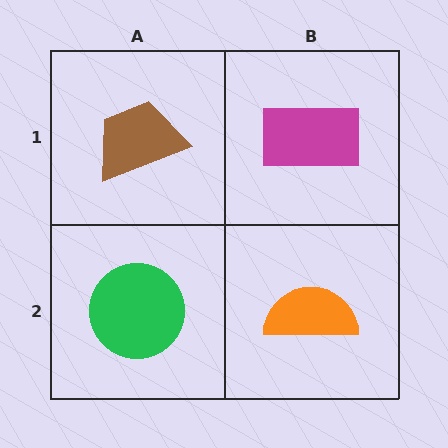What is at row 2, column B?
An orange semicircle.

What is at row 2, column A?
A green circle.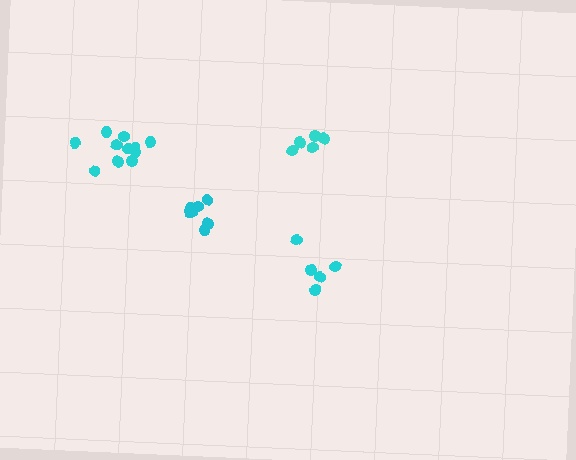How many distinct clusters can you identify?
There are 4 distinct clusters.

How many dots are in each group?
Group 1: 5 dots, Group 2: 8 dots, Group 3: 5 dots, Group 4: 11 dots (29 total).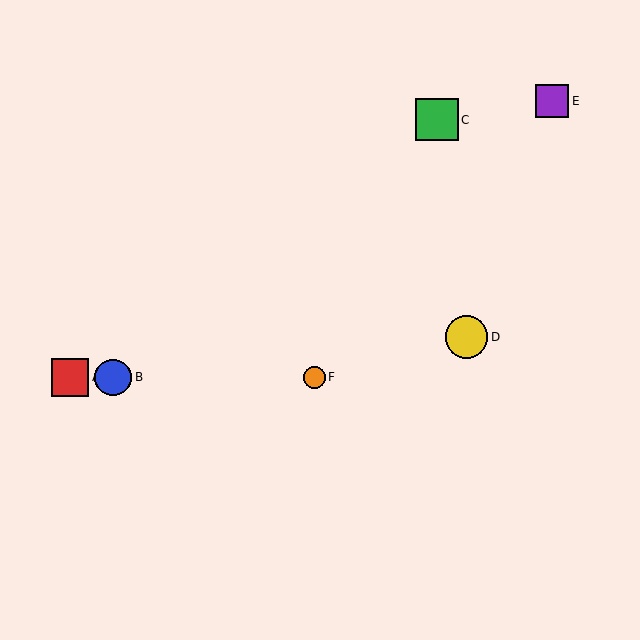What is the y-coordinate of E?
Object E is at y≈101.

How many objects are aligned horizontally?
3 objects (A, B, F) are aligned horizontally.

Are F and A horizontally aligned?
Yes, both are at y≈377.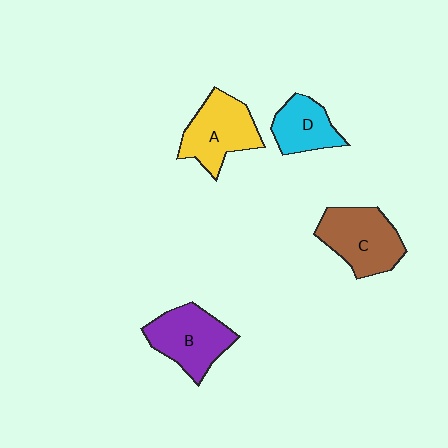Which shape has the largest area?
Shape C (brown).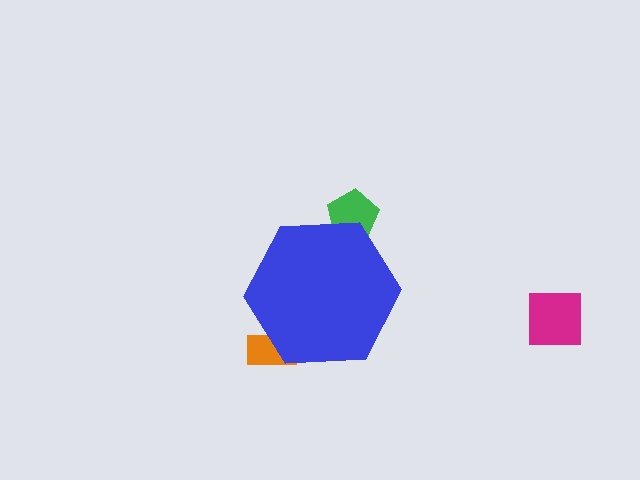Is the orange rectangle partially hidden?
Yes, the orange rectangle is partially hidden behind the blue hexagon.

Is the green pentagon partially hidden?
Yes, the green pentagon is partially hidden behind the blue hexagon.